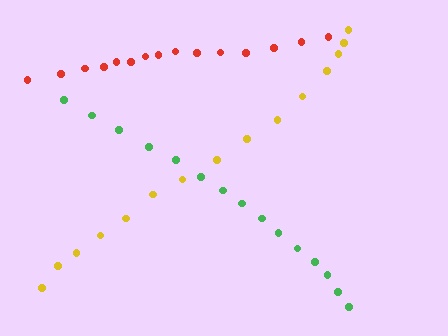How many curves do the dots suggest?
There are 3 distinct paths.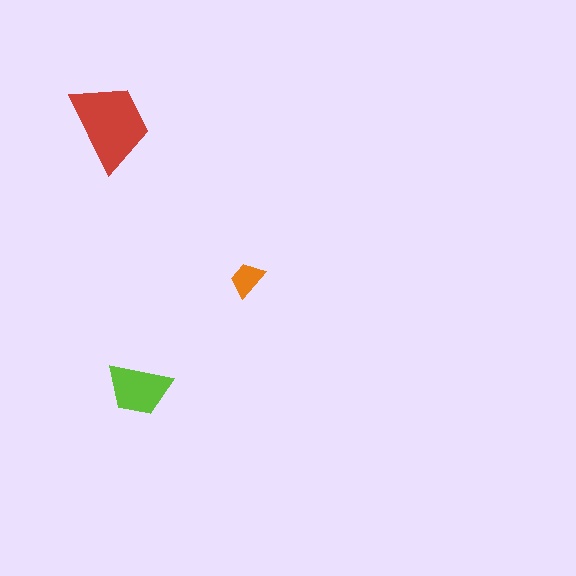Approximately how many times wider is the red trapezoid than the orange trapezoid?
About 2.5 times wider.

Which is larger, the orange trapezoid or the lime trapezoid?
The lime one.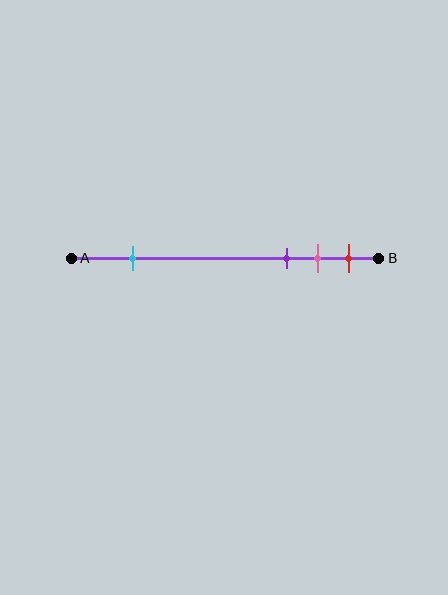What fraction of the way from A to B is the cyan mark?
The cyan mark is approximately 20% (0.2) of the way from A to B.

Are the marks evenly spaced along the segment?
No, the marks are not evenly spaced.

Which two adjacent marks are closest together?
The pink and red marks are the closest adjacent pair.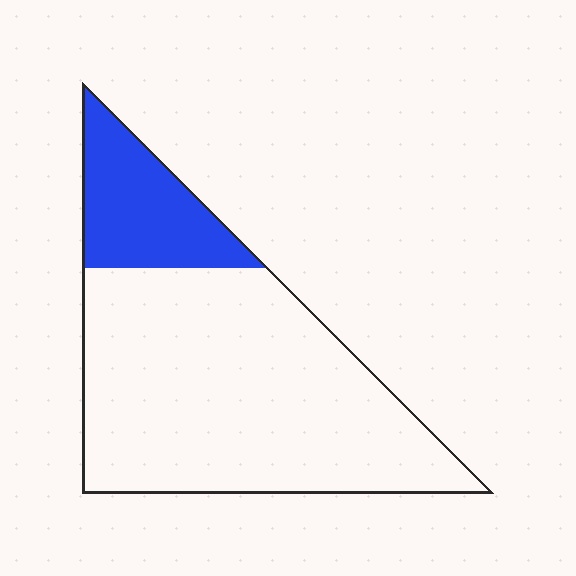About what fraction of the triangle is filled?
About one fifth (1/5).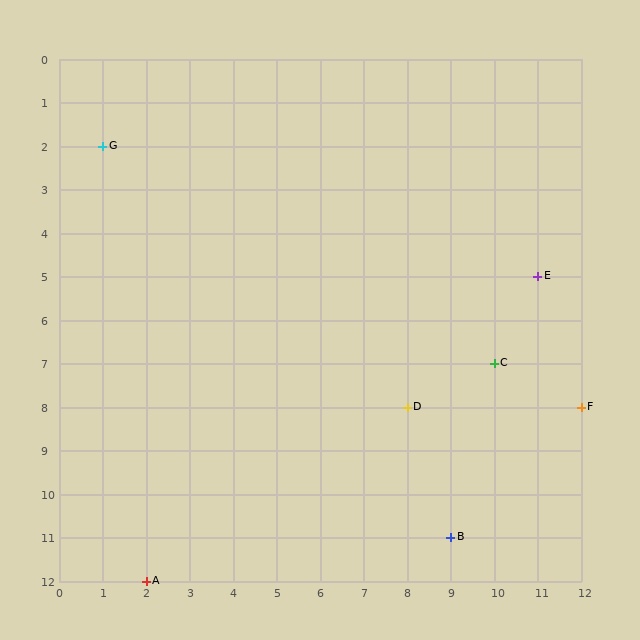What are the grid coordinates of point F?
Point F is at grid coordinates (12, 8).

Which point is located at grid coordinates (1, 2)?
Point G is at (1, 2).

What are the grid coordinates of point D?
Point D is at grid coordinates (8, 8).